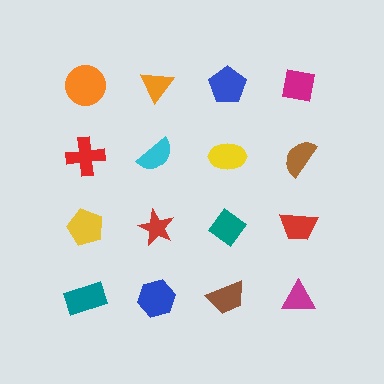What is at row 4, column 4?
A magenta triangle.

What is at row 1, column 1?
An orange circle.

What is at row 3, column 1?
A yellow pentagon.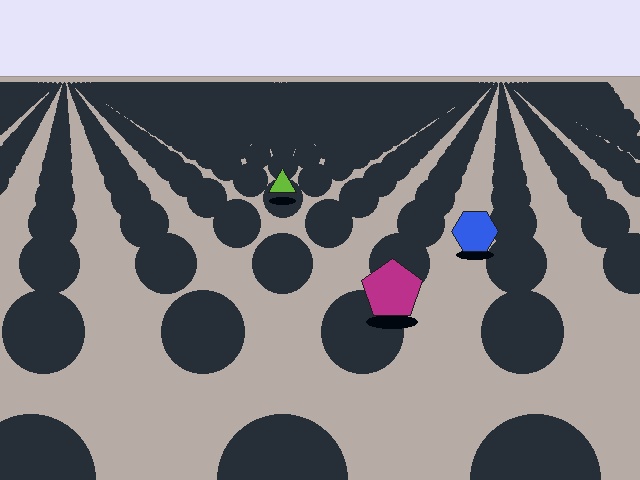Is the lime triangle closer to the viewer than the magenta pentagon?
No. The magenta pentagon is closer — you can tell from the texture gradient: the ground texture is coarser near it.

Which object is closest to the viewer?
The magenta pentagon is closest. The texture marks near it are larger and more spread out.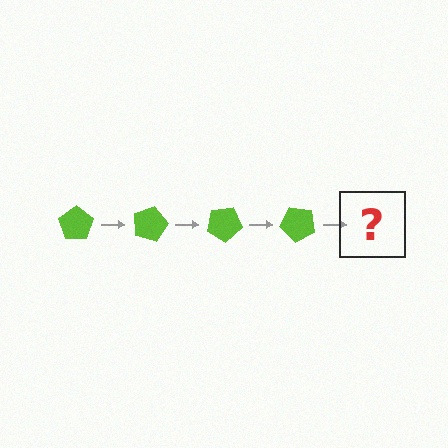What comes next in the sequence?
The next element should be a lime pentagon rotated 60 degrees.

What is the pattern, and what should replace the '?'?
The pattern is that the pentagon rotates 15 degrees each step. The '?' should be a lime pentagon rotated 60 degrees.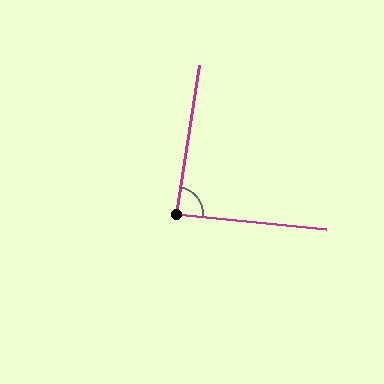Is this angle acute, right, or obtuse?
It is approximately a right angle.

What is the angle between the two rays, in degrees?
Approximately 87 degrees.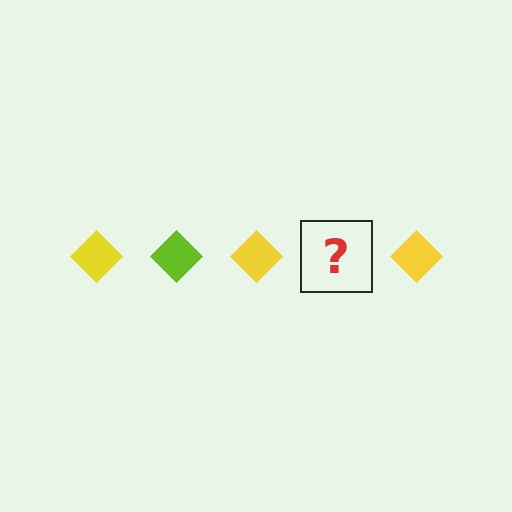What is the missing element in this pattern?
The missing element is a lime diamond.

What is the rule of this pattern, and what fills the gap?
The rule is that the pattern cycles through yellow, lime diamonds. The gap should be filled with a lime diamond.